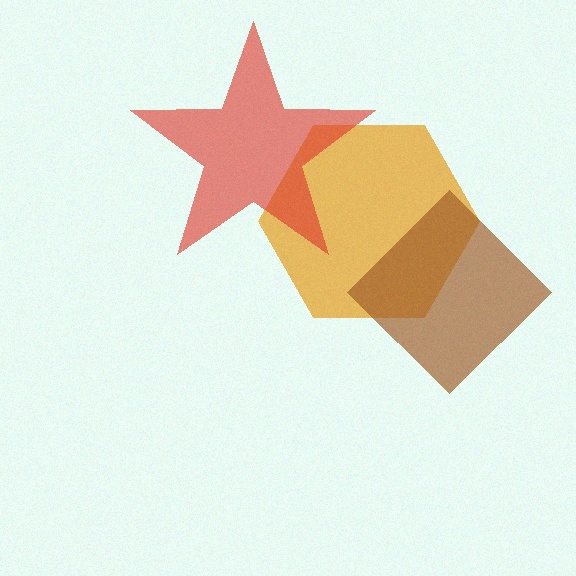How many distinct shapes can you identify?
There are 3 distinct shapes: an orange hexagon, a red star, a brown diamond.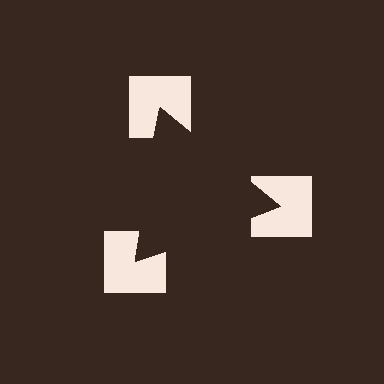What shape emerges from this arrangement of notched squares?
An illusory triangle — its edges are inferred from the aligned wedge cuts in the notched squares, not physically drawn.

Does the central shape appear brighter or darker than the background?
It typically appears slightly darker than the background, even though no actual brightness change is drawn.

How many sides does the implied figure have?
3 sides.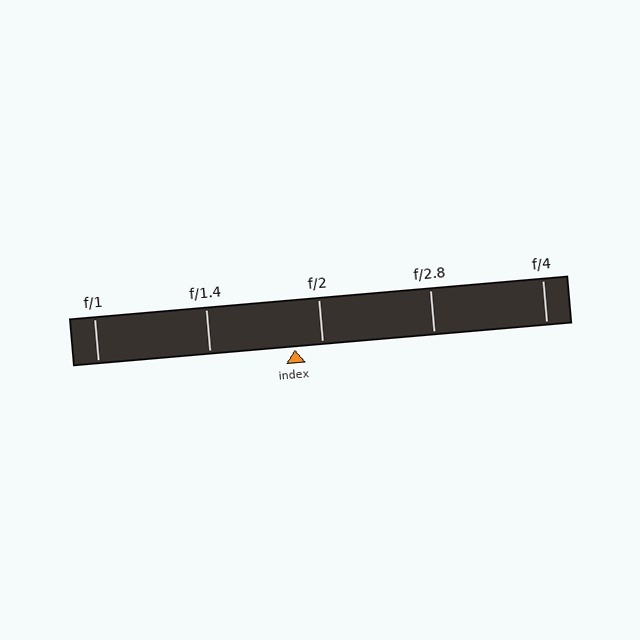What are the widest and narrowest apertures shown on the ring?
The widest aperture shown is f/1 and the narrowest is f/4.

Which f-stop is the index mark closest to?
The index mark is closest to f/2.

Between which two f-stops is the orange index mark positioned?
The index mark is between f/1.4 and f/2.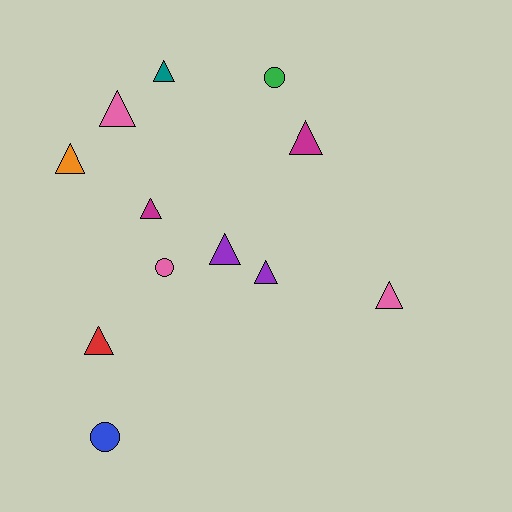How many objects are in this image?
There are 12 objects.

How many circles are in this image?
There are 3 circles.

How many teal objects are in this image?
There is 1 teal object.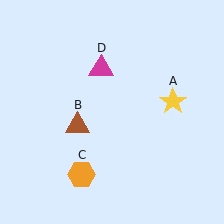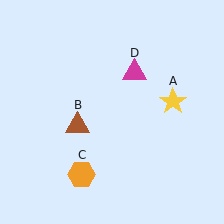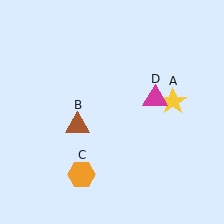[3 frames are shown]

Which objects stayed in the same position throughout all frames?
Yellow star (object A) and brown triangle (object B) and orange hexagon (object C) remained stationary.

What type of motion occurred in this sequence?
The magenta triangle (object D) rotated clockwise around the center of the scene.